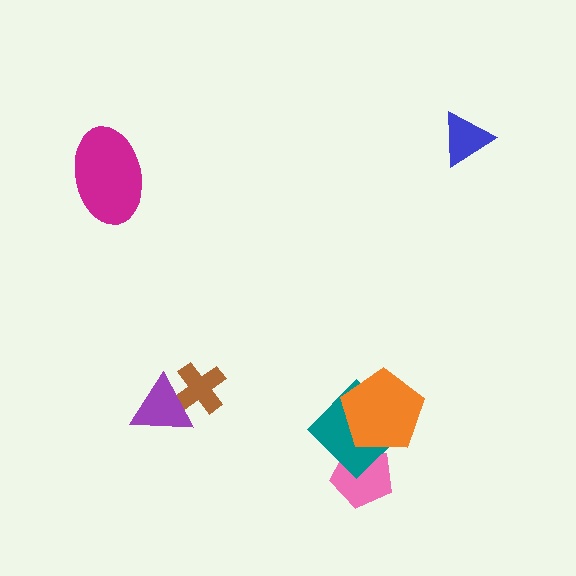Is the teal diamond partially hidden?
Yes, it is partially covered by another shape.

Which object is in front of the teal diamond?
The orange pentagon is in front of the teal diamond.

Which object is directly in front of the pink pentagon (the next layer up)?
The teal diamond is directly in front of the pink pentagon.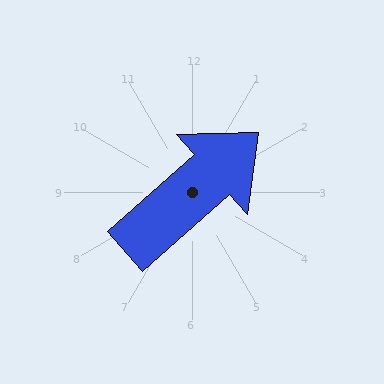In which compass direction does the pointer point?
Northeast.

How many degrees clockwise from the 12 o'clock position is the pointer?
Approximately 48 degrees.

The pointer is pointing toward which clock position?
Roughly 2 o'clock.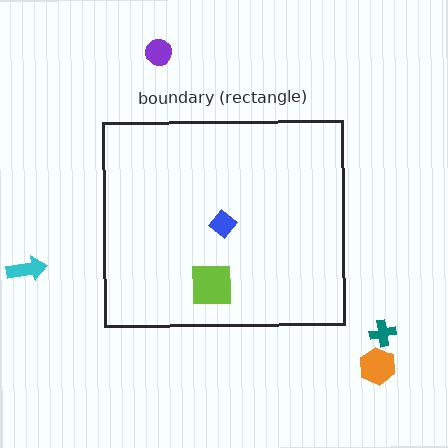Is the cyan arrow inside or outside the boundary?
Outside.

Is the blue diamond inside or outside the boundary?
Inside.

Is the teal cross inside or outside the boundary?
Outside.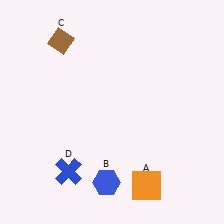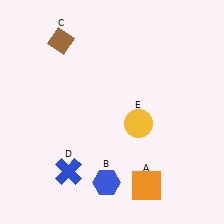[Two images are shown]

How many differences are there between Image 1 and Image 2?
There is 1 difference between the two images.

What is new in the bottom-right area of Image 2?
A yellow circle (E) was added in the bottom-right area of Image 2.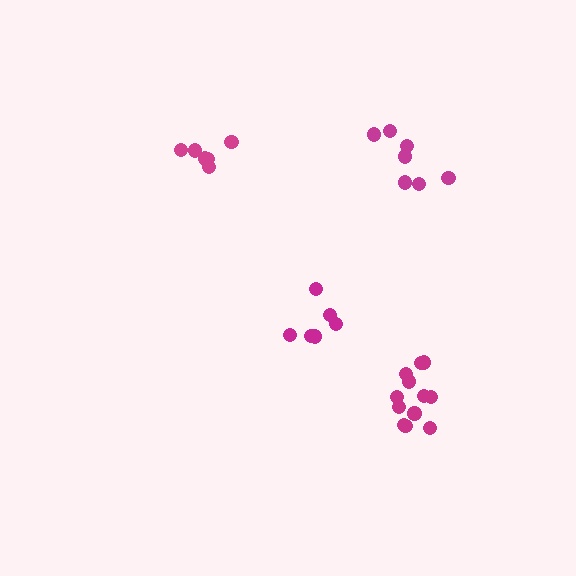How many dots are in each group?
Group 1: 6 dots, Group 2: 12 dots, Group 3: 7 dots, Group 4: 6 dots (31 total).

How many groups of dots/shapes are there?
There are 4 groups.